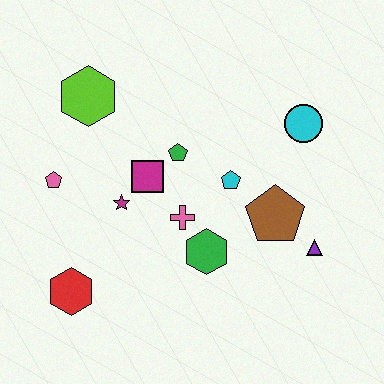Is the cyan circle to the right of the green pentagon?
Yes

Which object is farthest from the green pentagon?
The red hexagon is farthest from the green pentagon.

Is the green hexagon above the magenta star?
No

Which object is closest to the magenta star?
The magenta square is closest to the magenta star.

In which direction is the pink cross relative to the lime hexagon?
The pink cross is below the lime hexagon.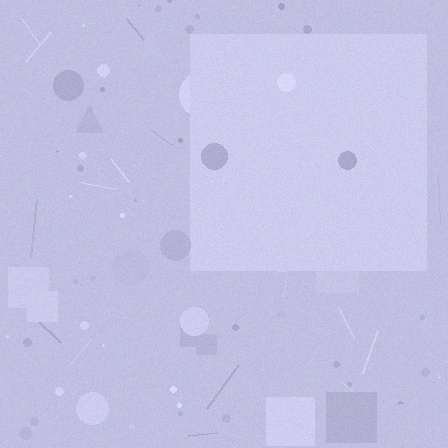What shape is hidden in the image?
A square is hidden in the image.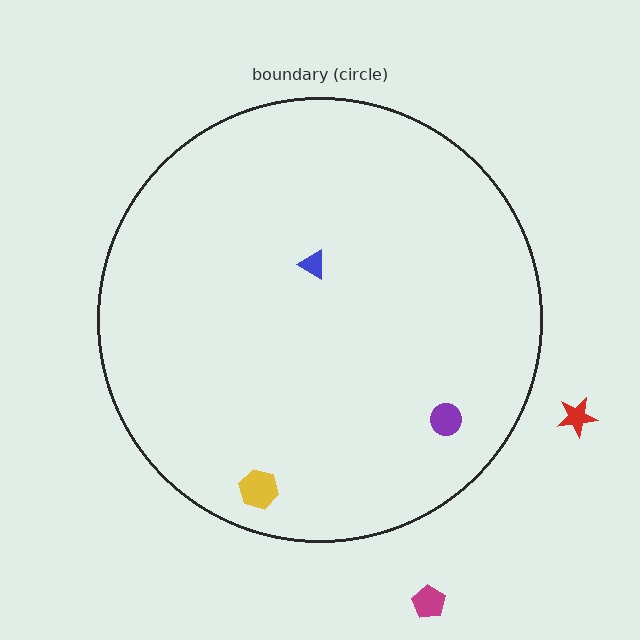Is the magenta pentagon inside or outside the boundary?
Outside.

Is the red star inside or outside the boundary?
Outside.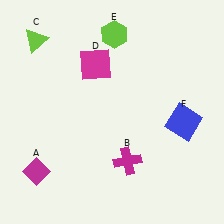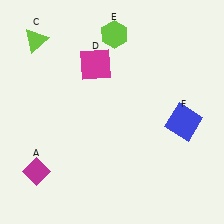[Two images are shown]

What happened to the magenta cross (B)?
The magenta cross (B) was removed in Image 2. It was in the bottom-right area of Image 1.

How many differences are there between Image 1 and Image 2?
There is 1 difference between the two images.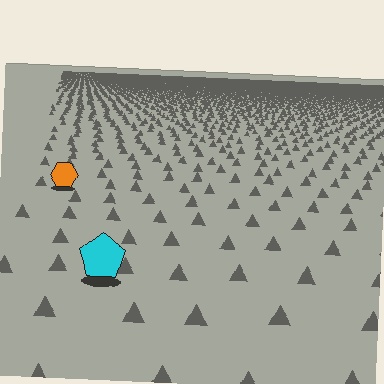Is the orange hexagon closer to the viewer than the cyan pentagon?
No. The cyan pentagon is closer — you can tell from the texture gradient: the ground texture is coarser near it.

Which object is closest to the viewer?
The cyan pentagon is closest. The texture marks near it are larger and more spread out.